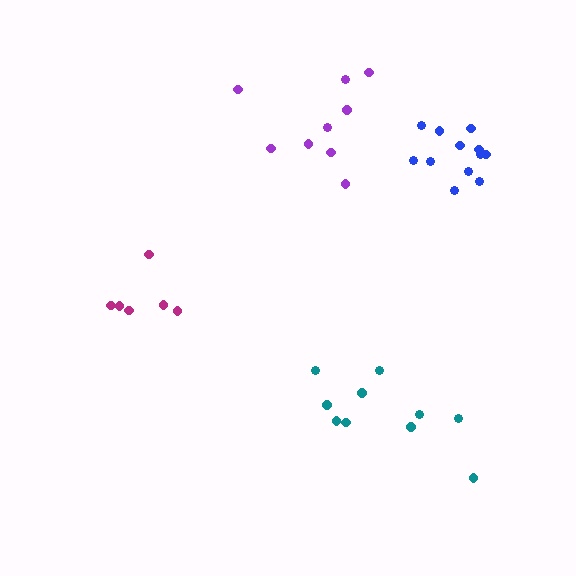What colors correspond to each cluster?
The clusters are colored: magenta, teal, purple, blue.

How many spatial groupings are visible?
There are 4 spatial groupings.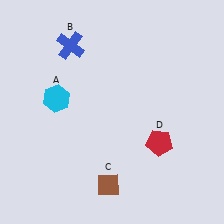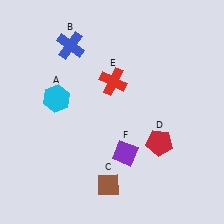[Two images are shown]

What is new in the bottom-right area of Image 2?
A purple diamond (F) was added in the bottom-right area of Image 2.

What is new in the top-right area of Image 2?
A red cross (E) was added in the top-right area of Image 2.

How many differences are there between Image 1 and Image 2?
There are 2 differences between the two images.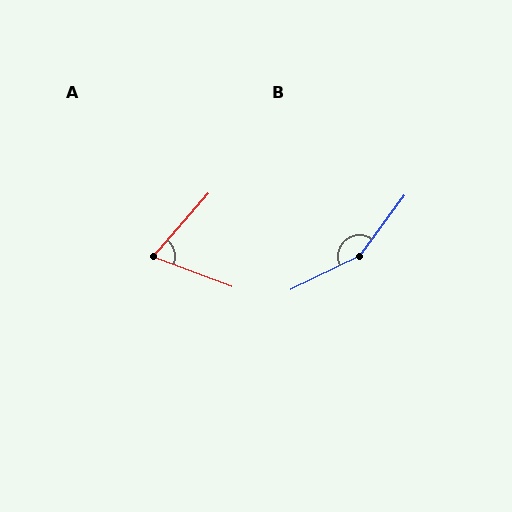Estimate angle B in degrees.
Approximately 152 degrees.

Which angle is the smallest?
A, at approximately 69 degrees.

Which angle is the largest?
B, at approximately 152 degrees.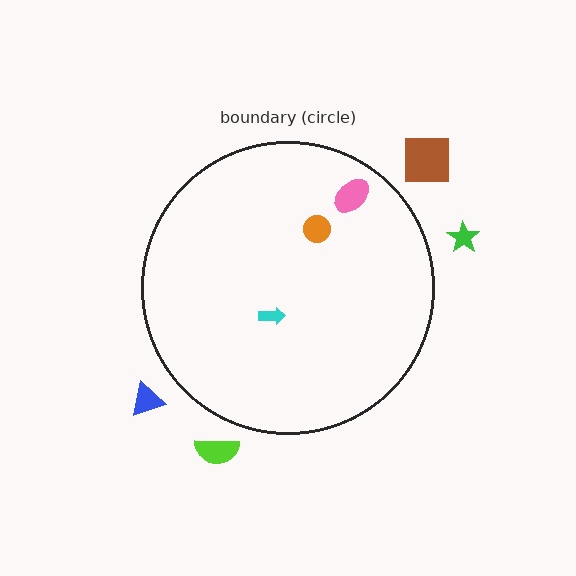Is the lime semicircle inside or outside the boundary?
Outside.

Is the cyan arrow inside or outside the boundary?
Inside.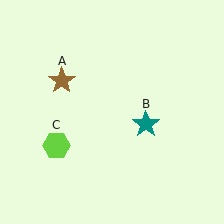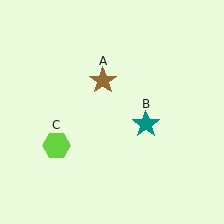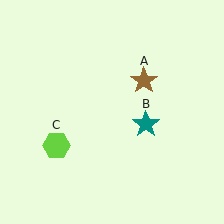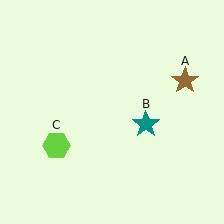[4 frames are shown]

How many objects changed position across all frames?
1 object changed position: brown star (object A).